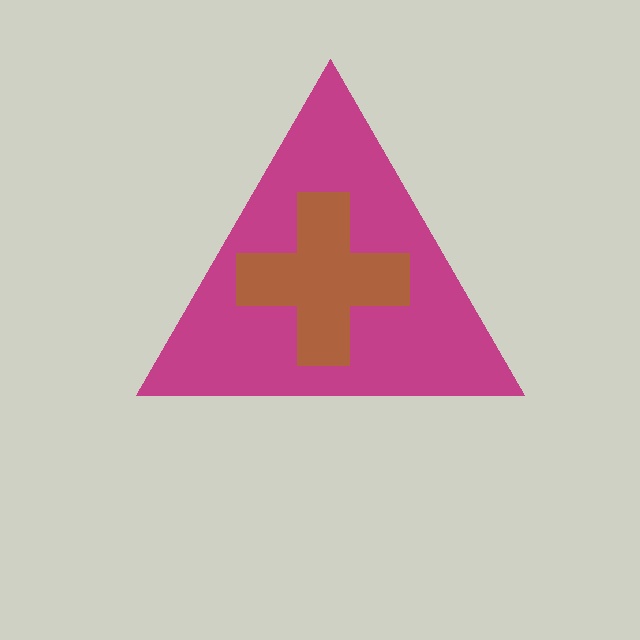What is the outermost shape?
The magenta triangle.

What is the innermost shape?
The brown cross.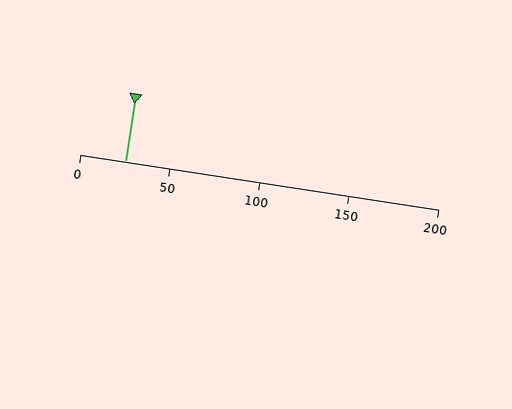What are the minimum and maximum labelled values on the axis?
The axis runs from 0 to 200.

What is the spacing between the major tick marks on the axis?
The major ticks are spaced 50 apart.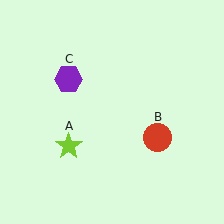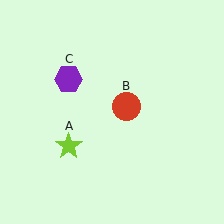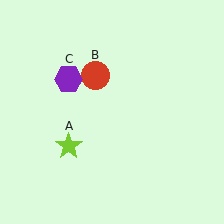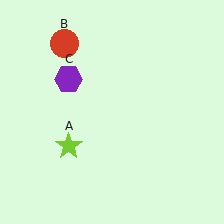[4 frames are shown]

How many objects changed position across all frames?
1 object changed position: red circle (object B).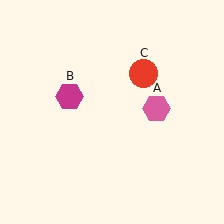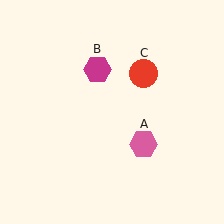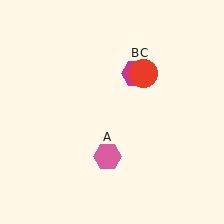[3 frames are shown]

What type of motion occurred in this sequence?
The pink hexagon (object A), magenta hexagon (object B) rotated clockwise around the center of the scene.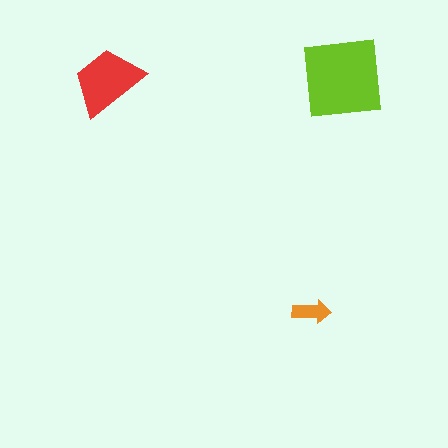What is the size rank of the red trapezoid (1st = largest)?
2nd.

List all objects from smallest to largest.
The orange arrow, the red trapezoid, the lime square.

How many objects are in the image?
There are 3 objects in the image.